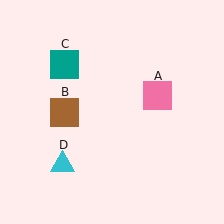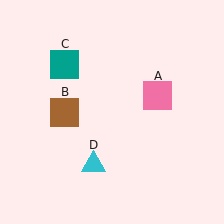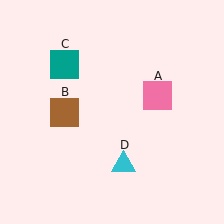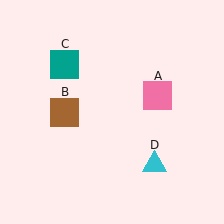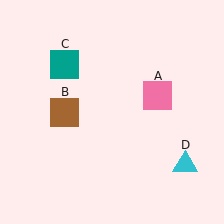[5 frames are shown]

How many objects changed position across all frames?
1 object changed position: cyan triangle (object D).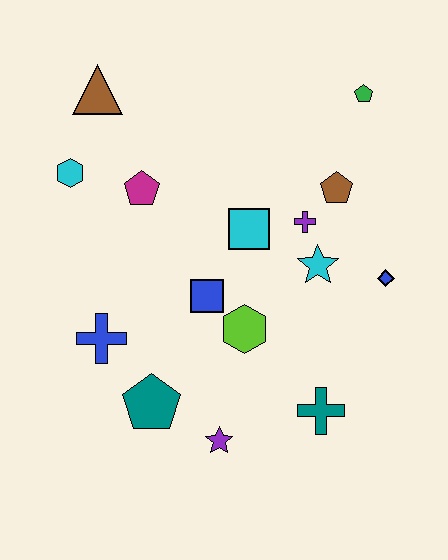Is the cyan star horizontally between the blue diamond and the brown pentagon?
No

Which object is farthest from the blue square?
The green pentagon is farthest from the blue square.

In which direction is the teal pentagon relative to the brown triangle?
The teal pentagon is below the brown triangle.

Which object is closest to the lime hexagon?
The blue square is closest to the lime hexagon.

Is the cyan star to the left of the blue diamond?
Yes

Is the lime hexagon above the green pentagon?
No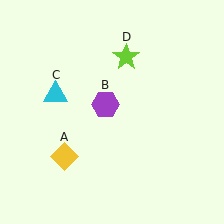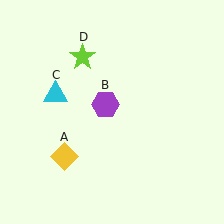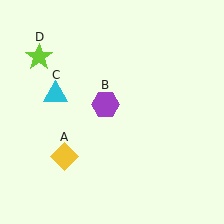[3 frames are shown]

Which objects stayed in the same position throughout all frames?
Yellow diamond (object A) and purple hexagon (object B) and cyan triangle (object C) remained stationary.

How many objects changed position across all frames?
1 object changed position: lime star (object D).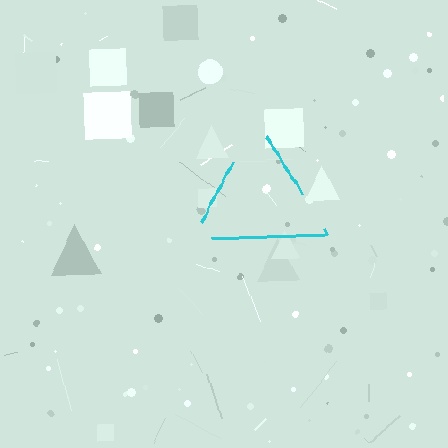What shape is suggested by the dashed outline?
The dashed outline suggests a triangle.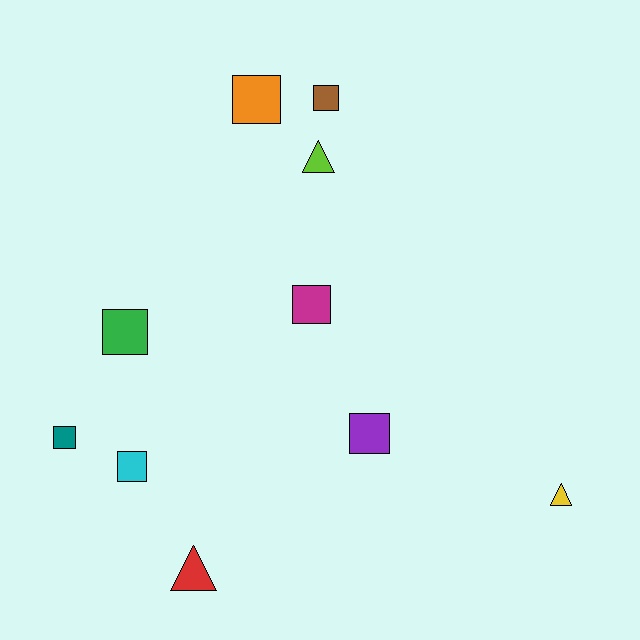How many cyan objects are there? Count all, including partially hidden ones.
There is 1 cyan object.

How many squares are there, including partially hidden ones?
There are 7 squares.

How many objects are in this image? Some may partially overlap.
There are 10 objects.